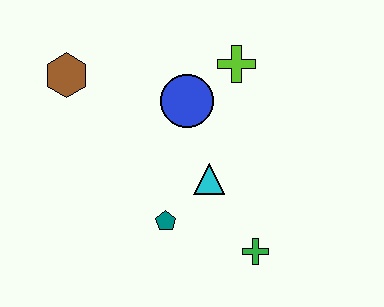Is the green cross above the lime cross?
No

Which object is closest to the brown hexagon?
The blue circle is closest to the brown hexagon.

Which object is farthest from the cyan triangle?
The brown hexagon is farthest from the cyan triangle.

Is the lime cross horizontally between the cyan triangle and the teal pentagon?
No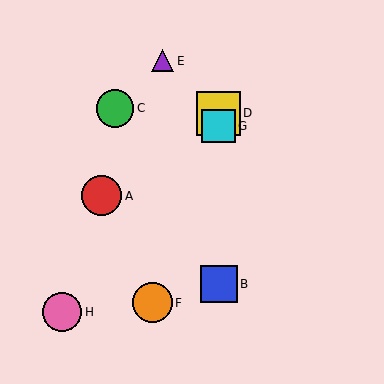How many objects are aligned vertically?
3 objects (B, D, G) are aligned vertically.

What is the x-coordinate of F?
Object F is at x≈152.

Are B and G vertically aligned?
Yes, both are at x≈219.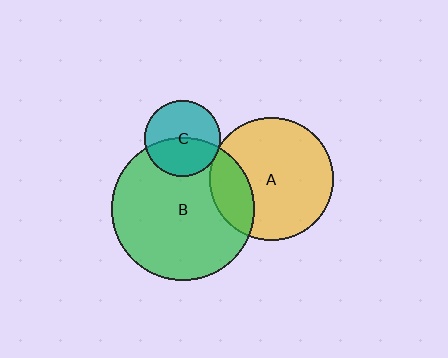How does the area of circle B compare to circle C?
Approximately 3.5 times.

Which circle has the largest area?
Circle B (green).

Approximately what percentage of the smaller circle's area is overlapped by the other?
Approximately 5%.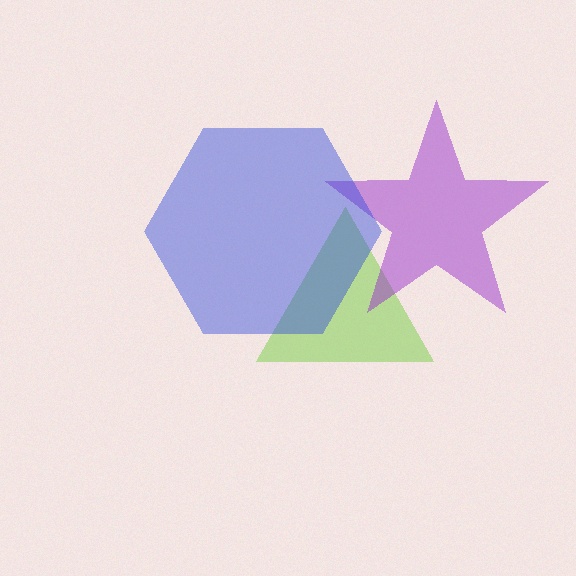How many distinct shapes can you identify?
There are 3 distinct shapes: a lime triangle, a purple star, a blue hexagon.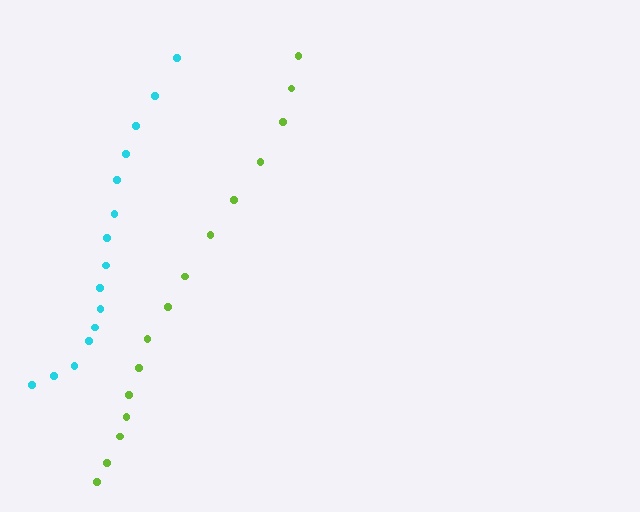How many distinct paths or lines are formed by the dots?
There are 2 distinct paths.